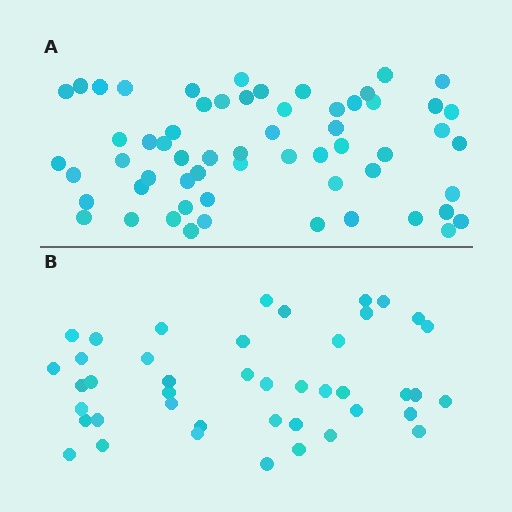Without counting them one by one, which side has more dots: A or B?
Region A (the top region) has more dots.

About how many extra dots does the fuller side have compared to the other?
Region A has approximately 15 more dots than region B.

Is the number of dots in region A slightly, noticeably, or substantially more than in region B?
Region A has noticeably more, but not dramatically so. The ratio is roughly 1.4 to 1.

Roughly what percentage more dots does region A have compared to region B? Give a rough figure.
About 40% more.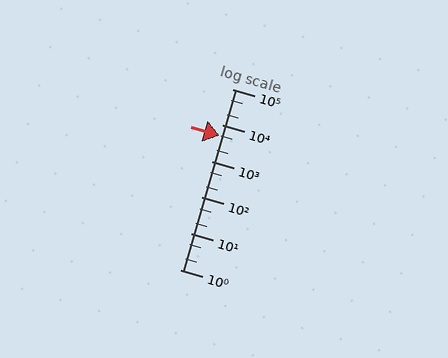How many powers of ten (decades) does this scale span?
The scale spans 5 decades, from 1 to 100000.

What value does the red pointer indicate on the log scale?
The pointer indicates approximately 5200.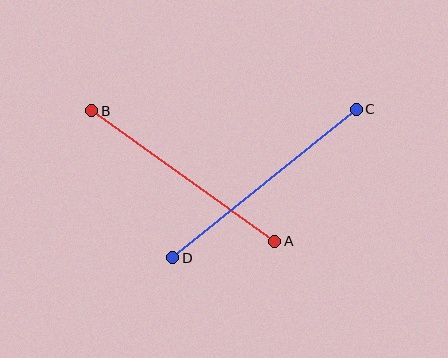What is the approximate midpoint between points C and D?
The midpoint is at approximately (264, 184) pixels.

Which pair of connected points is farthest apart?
Points C and D are farthest apart.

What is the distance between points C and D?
The distance is approximately 237 pixels.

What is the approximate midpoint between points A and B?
The midpoint is at approximately (183, 176) pixels.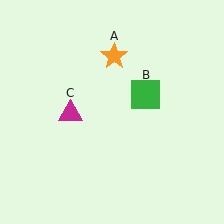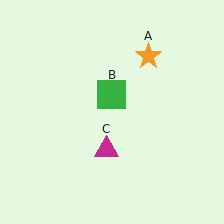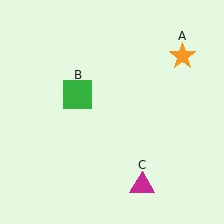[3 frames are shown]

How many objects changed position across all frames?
3 objects changed position: orange star (object A), green square (object B), magenta triangle (object C).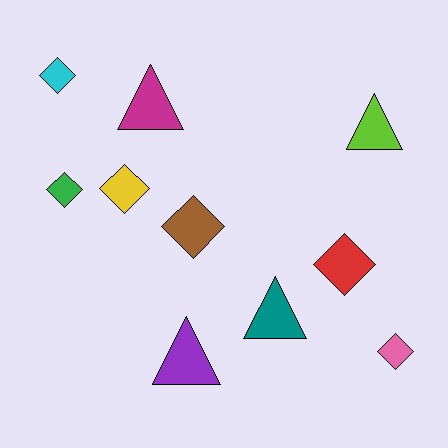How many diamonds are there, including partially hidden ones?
There are 6 diamonds.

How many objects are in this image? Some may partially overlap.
There are 10 objects.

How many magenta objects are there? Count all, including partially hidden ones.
There is 1 magenta object.